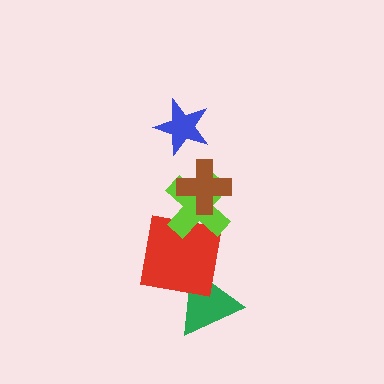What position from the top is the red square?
The red square is 4th from the top.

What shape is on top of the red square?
The lime cross is on top of the red square.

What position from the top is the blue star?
The blue star is 1st from the top.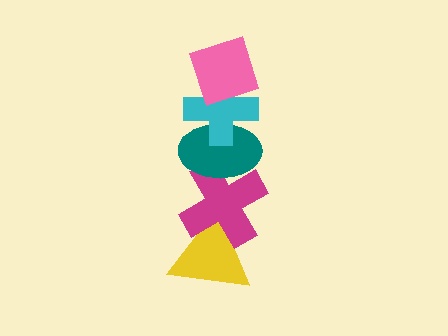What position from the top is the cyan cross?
The cyan cross is 2nd from the top.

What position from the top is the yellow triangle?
The yellow triangle is 5th from the top.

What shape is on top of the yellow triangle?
The magenta cross is on top of the yellow triangle.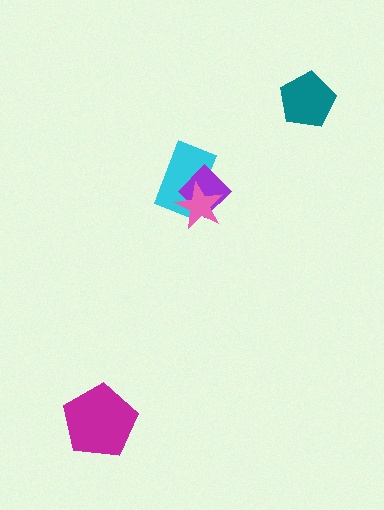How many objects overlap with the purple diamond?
2 objects overlap with the purple diamond.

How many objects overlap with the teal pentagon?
0 objects overlap with the teal pentagon.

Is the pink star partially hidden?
No, no other shape covers it.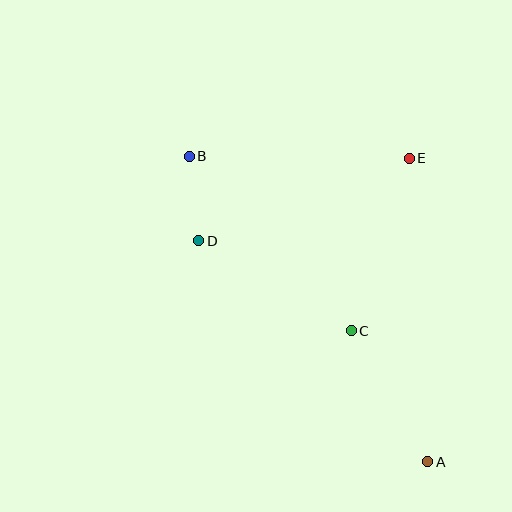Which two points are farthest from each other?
Points A and B are farthest from each other.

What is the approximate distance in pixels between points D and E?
The distance between D and E is approximately 226 pixels.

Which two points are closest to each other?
Points B and D are closest to each other.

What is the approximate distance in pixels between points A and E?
The distance between A and E is approximately 304 pixels.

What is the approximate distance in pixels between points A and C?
The distance between A and C is approximately 152 pixels.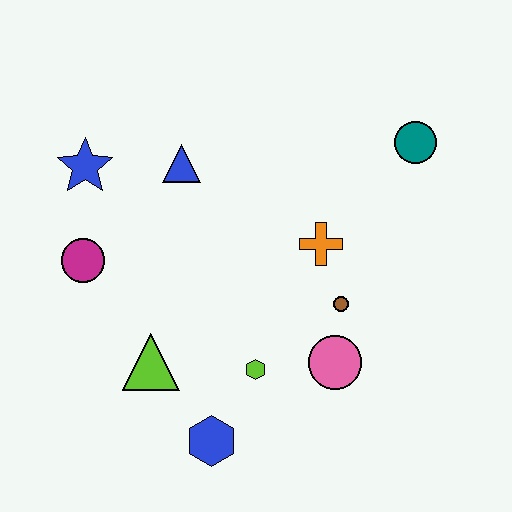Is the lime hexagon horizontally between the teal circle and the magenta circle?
Yes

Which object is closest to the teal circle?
The orange cross is closest to the teal circle.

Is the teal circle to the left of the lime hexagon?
No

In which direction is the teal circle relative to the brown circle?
The teal circle is above the brown circle.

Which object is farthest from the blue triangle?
The blue hexagon is farthest from the blue triangle.